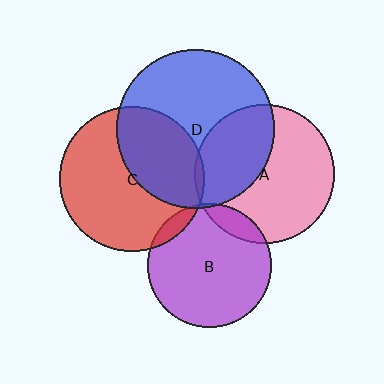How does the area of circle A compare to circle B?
Approximately 1.3 times.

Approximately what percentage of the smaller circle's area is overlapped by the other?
Approximately 40%.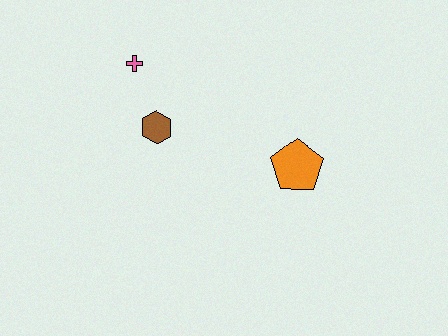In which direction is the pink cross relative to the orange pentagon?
The pink cross is to the left of the orange pentagon.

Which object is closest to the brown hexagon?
The pink cross is closest to the brown hexagon.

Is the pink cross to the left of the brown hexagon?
Yes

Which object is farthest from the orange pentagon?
The pink cross is farthest from the orange pentagon.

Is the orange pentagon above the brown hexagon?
No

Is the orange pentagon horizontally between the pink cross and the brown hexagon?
No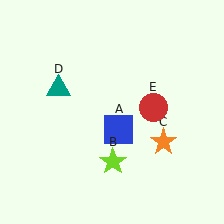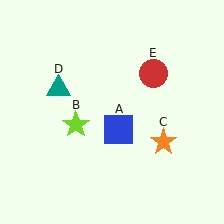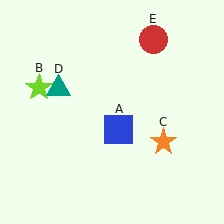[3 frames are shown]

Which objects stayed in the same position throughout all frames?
Blue square (object A) and orange star (object C) and teal triangle (object D) remained stationary.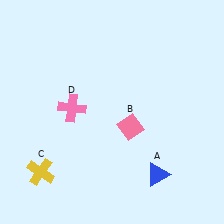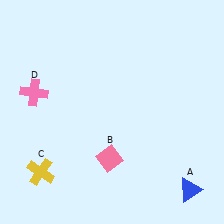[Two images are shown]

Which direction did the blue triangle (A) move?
The blue triangle (A) moved right.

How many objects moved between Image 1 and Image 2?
3 objects moved between the two images.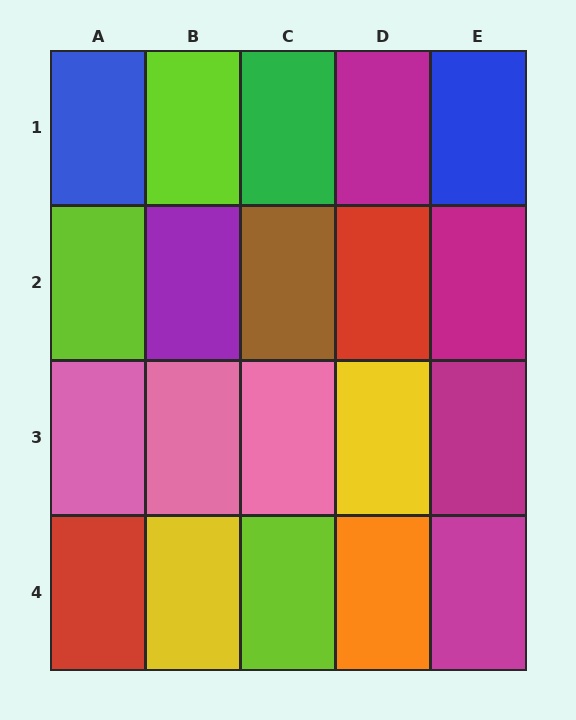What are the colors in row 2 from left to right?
Lime, purple, brown, red, magenta.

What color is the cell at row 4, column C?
Lime.